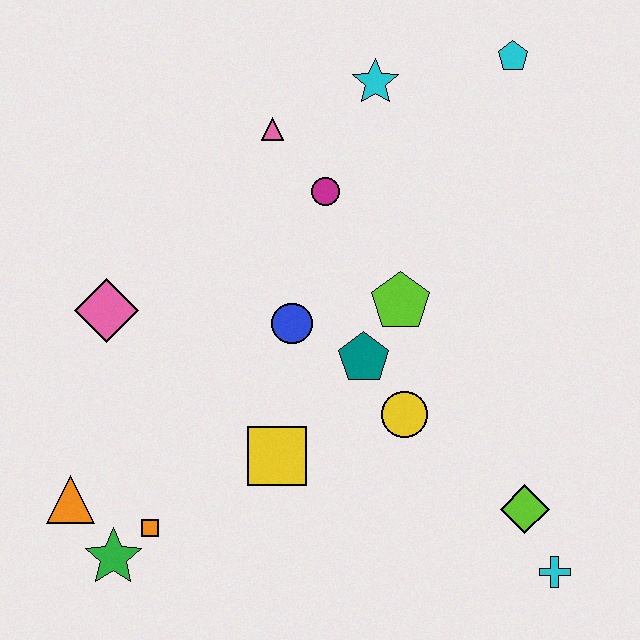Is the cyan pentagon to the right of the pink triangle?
Yes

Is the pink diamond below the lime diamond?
No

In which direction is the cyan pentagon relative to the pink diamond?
The cyan pentagon is to the right of the pink diamond.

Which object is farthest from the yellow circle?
The cyan pentagon is farthest from the yellow circle.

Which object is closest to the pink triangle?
The magenta circle is closest to the pink triangle.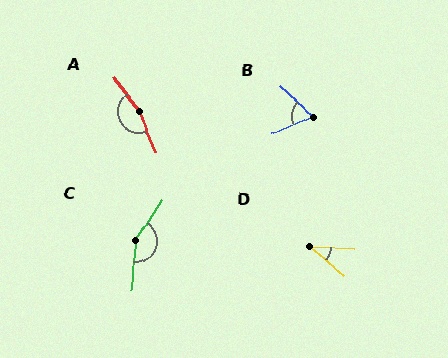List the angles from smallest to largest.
D (38°), B (66°), C (151°), A (165°).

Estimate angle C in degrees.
Approximately 151 degrees.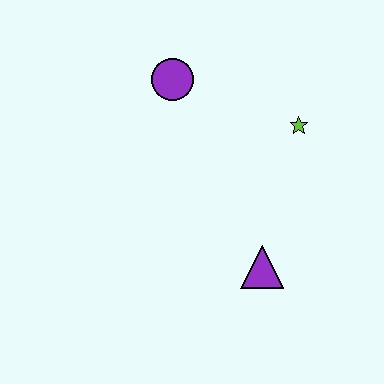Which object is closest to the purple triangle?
The lime star is closest to the purple triangle.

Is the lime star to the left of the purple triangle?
No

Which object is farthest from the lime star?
The purple triangle is farthest from the lime star.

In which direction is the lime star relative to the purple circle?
The lime star is to the right of the purple circle.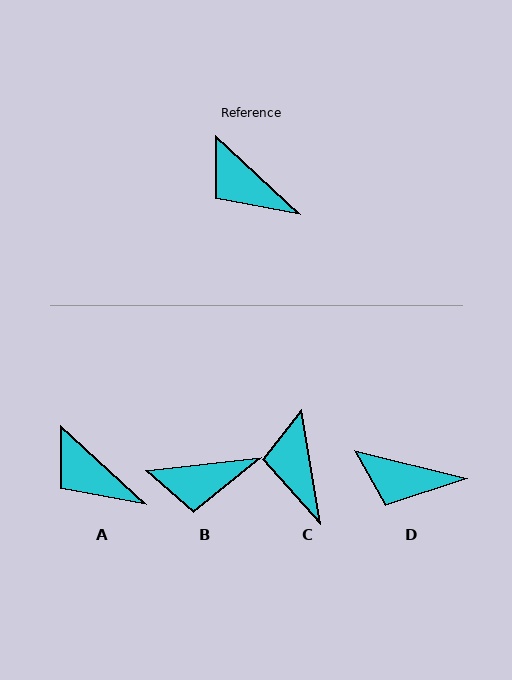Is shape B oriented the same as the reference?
No, it is off by about 49 degrees.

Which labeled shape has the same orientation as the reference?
A.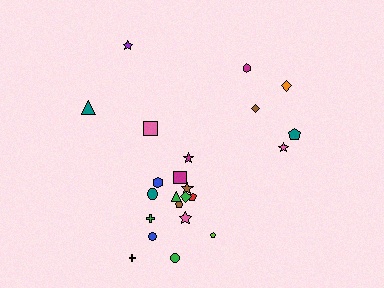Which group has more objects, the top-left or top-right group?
The top-right group.